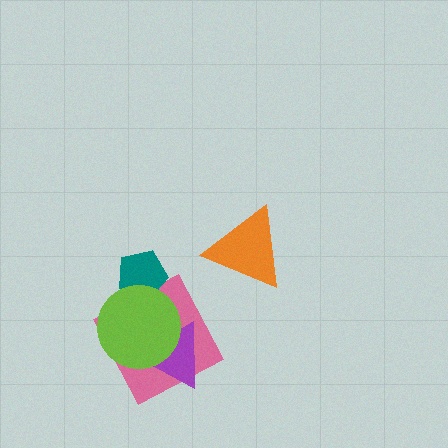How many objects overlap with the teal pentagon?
2 objects overlap with the teal pentagon.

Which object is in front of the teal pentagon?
The lime circle is in front of the teal pentagon.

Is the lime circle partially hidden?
No, no other shape covers it.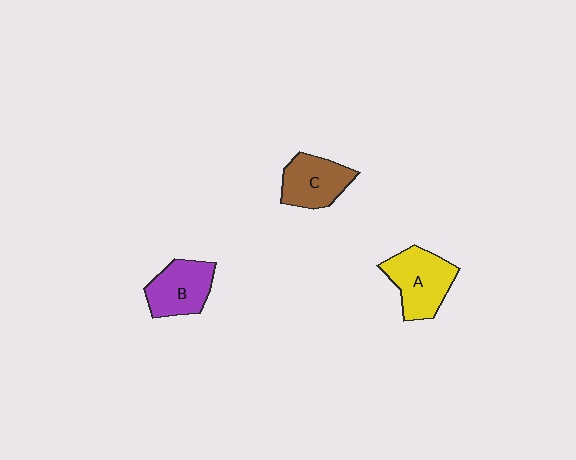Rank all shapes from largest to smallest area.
From largest to smallest: A (yellow), B (purple), C (brown).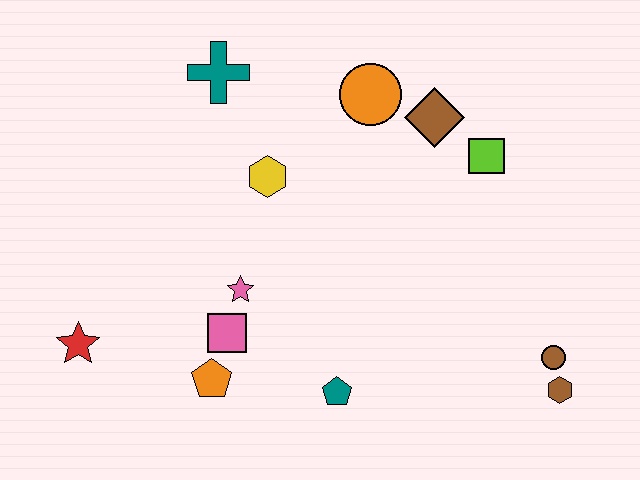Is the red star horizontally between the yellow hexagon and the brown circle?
No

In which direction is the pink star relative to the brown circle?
The pink star is to the left of the brown circle.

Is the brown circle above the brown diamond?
No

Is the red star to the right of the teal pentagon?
No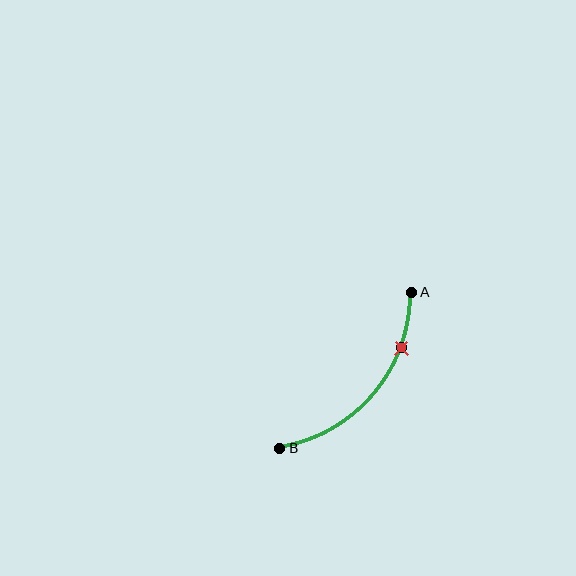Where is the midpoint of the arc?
The arc midpoint is the point on the curve farthest from the straight line joining A and B. It sits below and to the right of that line.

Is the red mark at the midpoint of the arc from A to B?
No. The red mark lies on the arc but is closer to endpoint A. The arc midpoint would be at the point on the curve equidistant along the arc from both A and B.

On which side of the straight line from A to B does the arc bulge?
The arc bulges below and to the right of the straight line connecting A and B.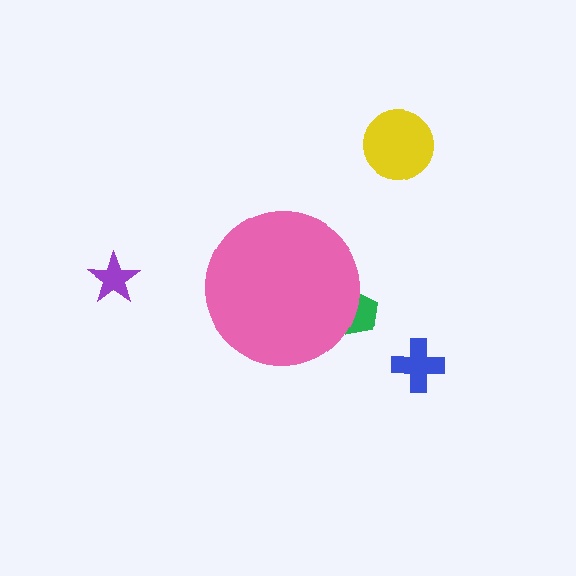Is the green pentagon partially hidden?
Yes, the green pentagon is partially hidden behind the pink circle.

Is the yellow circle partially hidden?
No, the yellow circle is fully visible.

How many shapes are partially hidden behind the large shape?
1 shape is partially hidden.